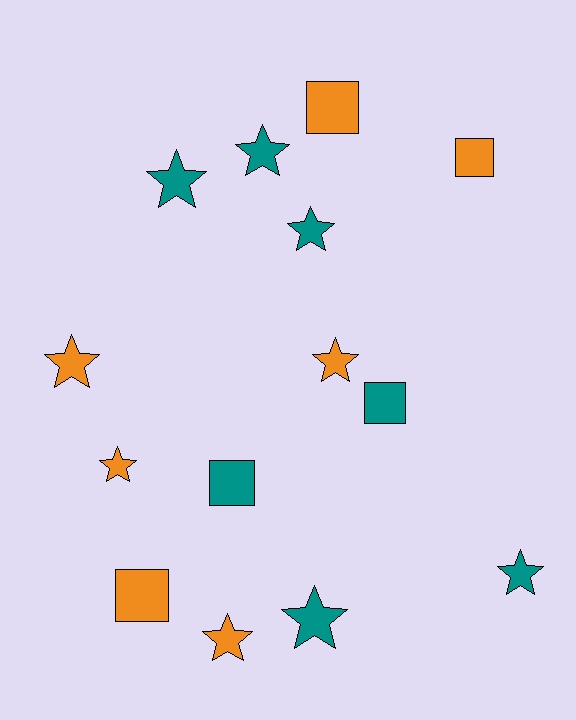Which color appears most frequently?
Teal, with 7 objects.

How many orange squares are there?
There are 3 orange squares.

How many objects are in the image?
There are 14 objects.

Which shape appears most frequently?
Star, with 9 objects.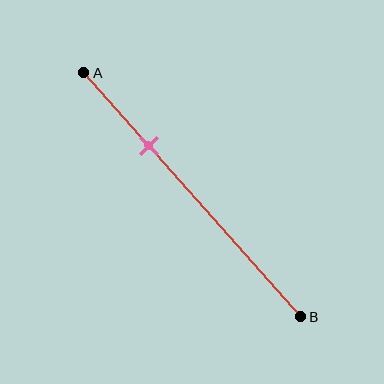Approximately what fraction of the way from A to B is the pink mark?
The pink mark is approximately 30% of the way from A to B.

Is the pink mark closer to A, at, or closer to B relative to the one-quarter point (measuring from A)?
The pink mark is closer to point B than the one-quarter point of segment AB.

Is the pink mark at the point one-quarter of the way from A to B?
No, the mark is at about 30% from A, not at the 25% one-quarter point.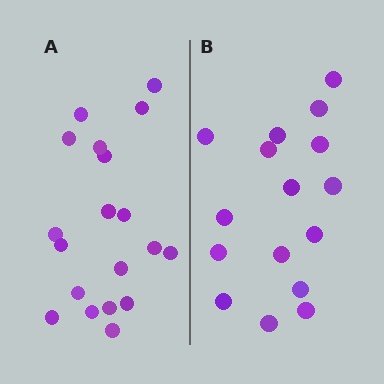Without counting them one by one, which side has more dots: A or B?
Region A (the left region) has more dots.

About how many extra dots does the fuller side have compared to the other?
Region A has just a few more — roughly 2 or 3 more dots than region B.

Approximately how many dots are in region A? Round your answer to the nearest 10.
About 20 dots. (The exact count is 19, which rounds to 20.)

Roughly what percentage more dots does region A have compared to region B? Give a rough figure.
About 20% more.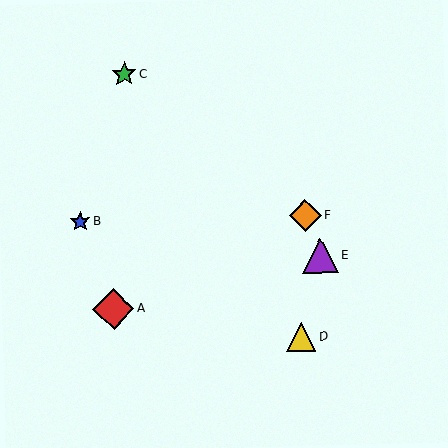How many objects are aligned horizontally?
2 objects (B, F) are aligned horizontally.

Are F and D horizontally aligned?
No, F is at y≈216 and D is at y≈337.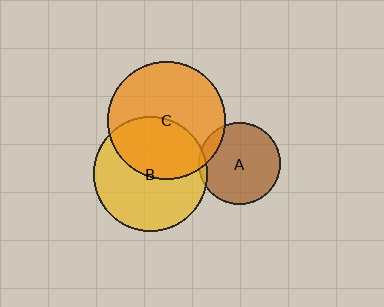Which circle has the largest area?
Circle C (orange).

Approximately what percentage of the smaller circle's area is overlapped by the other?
Approximately 40%.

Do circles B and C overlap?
Yes.